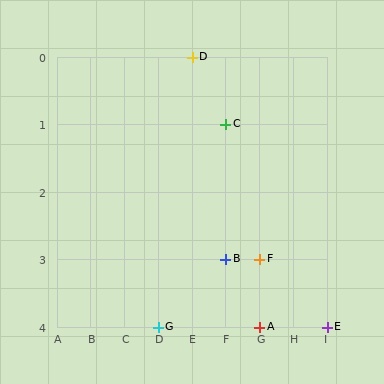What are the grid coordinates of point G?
Point G is at grid coordinates (D, 4).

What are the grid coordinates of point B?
Point B is at grid coordinates (F, 3).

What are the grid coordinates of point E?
Point E is at grid coordinates (I, 4).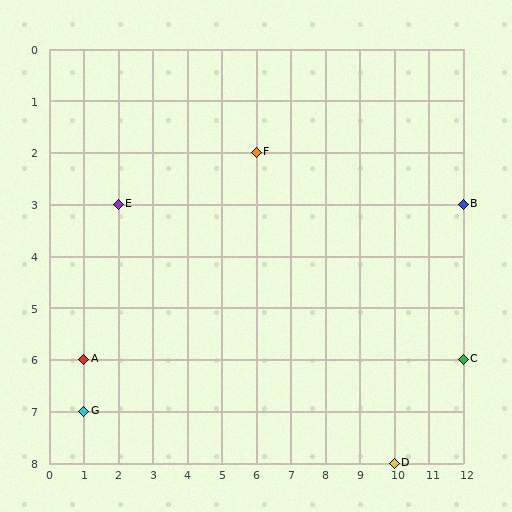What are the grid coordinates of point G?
Point G is at grid coordinates (1, 7).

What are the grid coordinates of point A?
Point A is at grid coordinates (1, 6).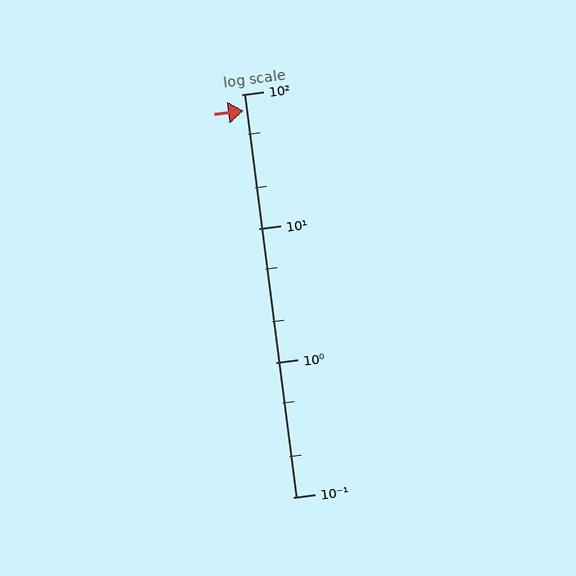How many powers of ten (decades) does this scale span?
The scale spans 3 decades, from 0.1 to 100.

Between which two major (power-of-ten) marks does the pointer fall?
The pointer is between 10 and 100.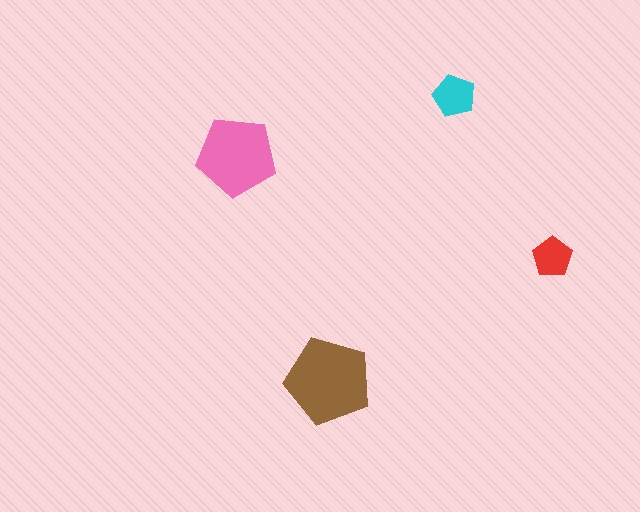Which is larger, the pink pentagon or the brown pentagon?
The brown one.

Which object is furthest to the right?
The red pentagon is rightmost.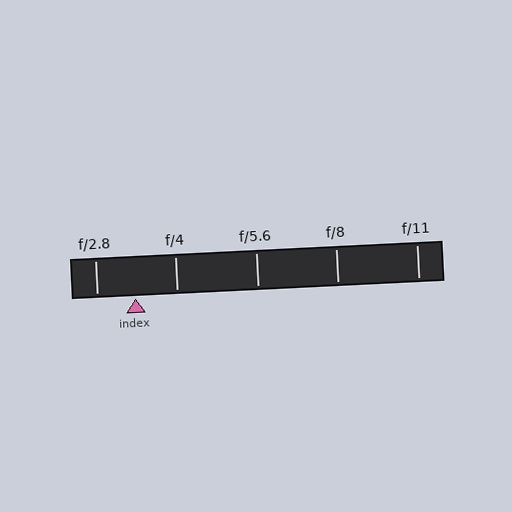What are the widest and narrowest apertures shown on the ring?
The widest aperture shown is f/2.8 and the narrowest is f/11.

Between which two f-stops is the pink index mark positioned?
The index mark is between f/2.8 and f/4.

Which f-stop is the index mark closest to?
The index mark is closest to f/2.8.